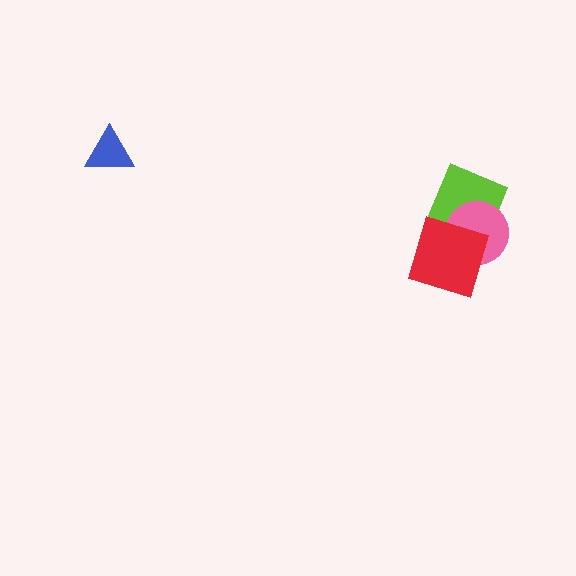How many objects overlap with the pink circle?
2 objects overlap with the pink circle.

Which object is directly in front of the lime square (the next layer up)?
The pink circle is directly in front of the lime square.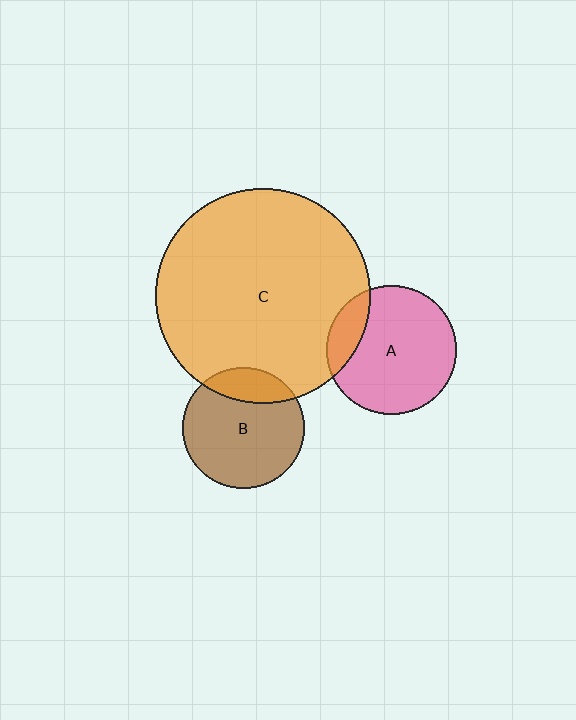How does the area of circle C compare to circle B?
Approximately 3.1 times.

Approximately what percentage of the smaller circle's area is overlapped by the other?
Approximately 20%.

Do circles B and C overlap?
Yes.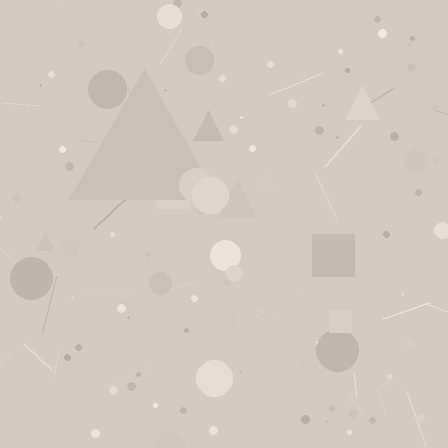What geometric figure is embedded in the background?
A triangle is embedded in the background.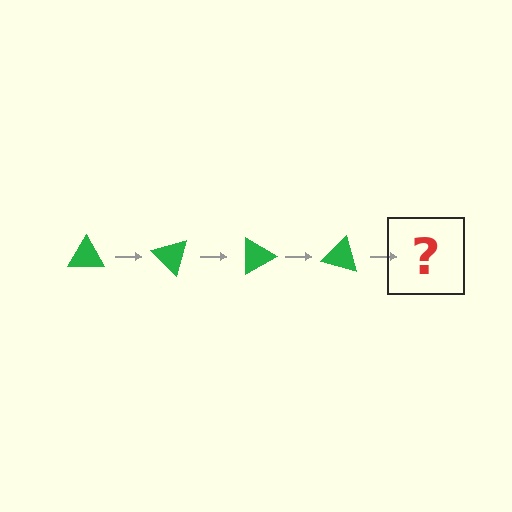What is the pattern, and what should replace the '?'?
The pattern is that the triangle rotates 45 degrees each step. The '?' should be a green triangle rotated 180 degrees.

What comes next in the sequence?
The next element should be a green triangle rotated 180 degrees.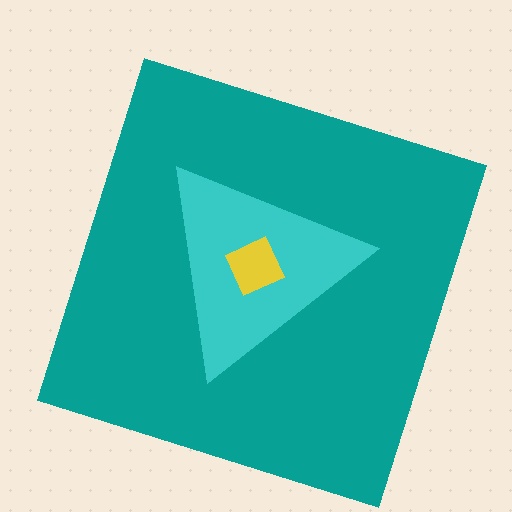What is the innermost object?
The yellow diamond.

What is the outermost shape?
The teal square.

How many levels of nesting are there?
3.